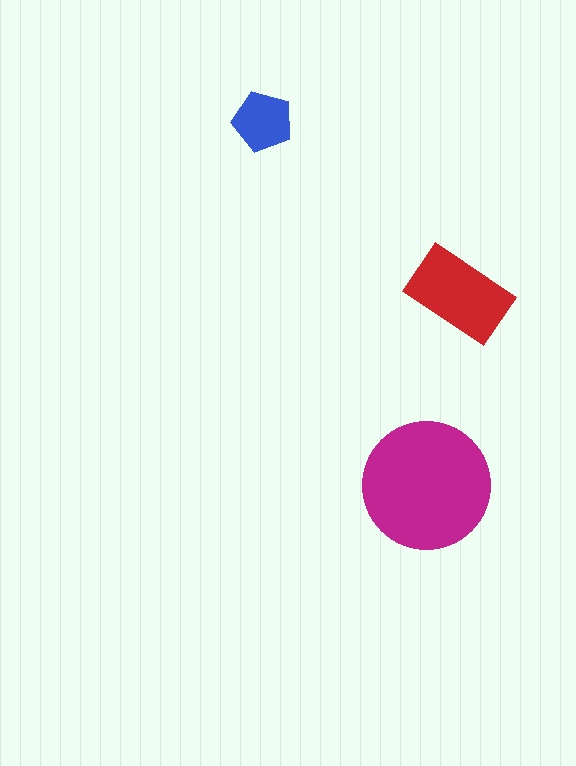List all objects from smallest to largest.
The blue pentagon, the red rectangle, the magenta circle.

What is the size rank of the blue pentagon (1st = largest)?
3rd.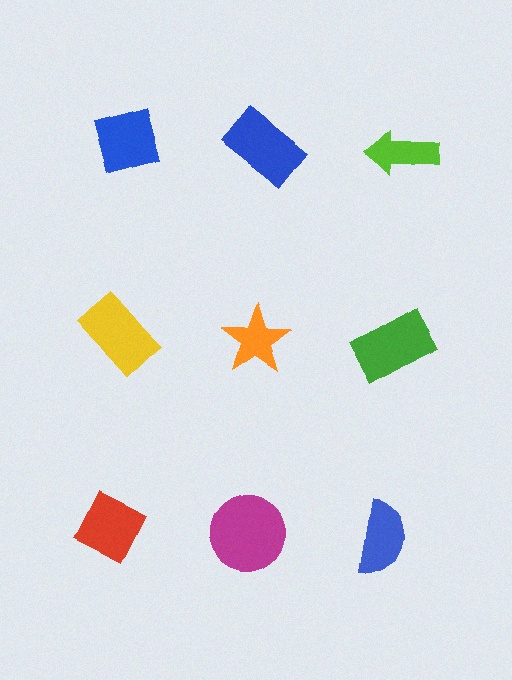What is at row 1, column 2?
A blue rectangle.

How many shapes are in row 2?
3 shapes.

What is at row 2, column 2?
An orange star.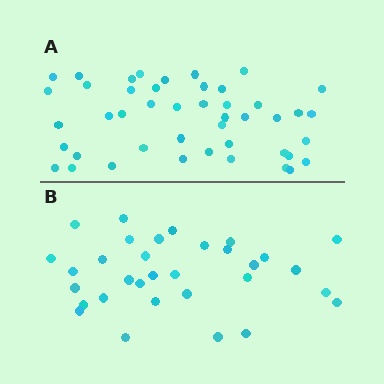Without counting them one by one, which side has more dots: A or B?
Region A (the top region) has more dots.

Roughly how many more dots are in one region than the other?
Region A has approximately 15 more dots than region B.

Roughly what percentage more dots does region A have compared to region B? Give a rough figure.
About 40% more.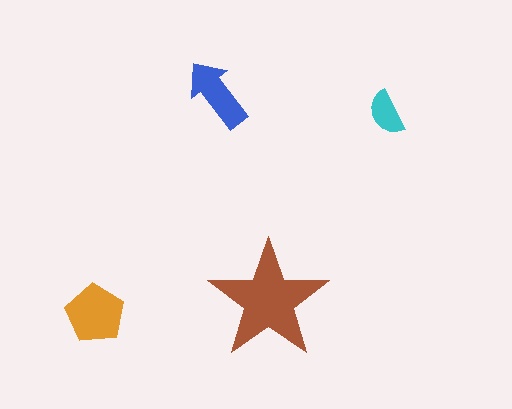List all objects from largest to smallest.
The brown star, the orange pentagon, the blue arrow, the cyan semicircle.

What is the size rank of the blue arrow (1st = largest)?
3rd.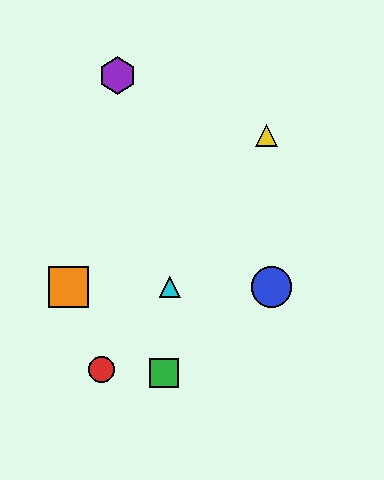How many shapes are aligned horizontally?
3 shapes (the blue circle, the orange square, the cyan triangle) are aligned horizontally.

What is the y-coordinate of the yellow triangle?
The yellow triangle is at y≈135.